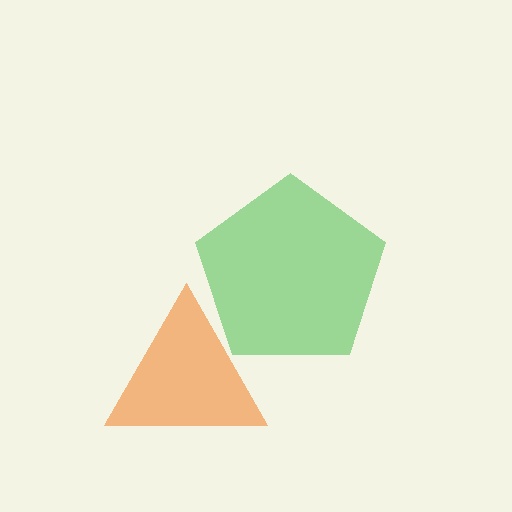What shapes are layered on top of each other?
The layered shapes are: an orange triangle, a green pentagon.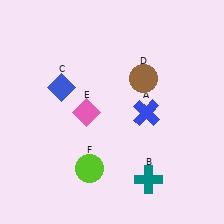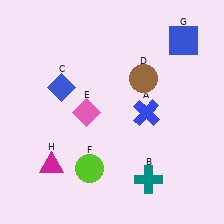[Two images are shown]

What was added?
A blue square (G), a magenta triangle (H) were added in Image 2.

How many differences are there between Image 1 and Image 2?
There are 2 differences between the two images.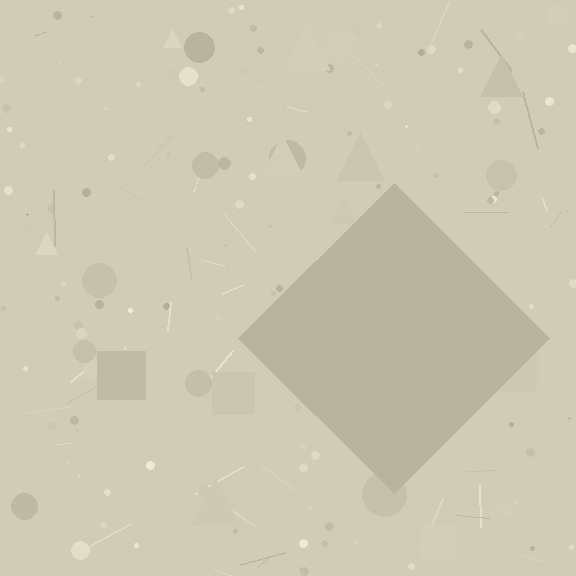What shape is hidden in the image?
A diamond is hidden in the image.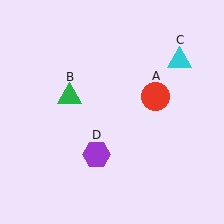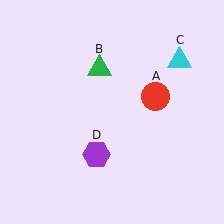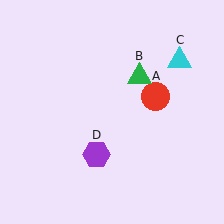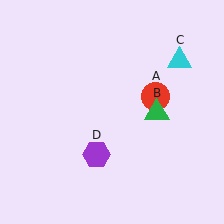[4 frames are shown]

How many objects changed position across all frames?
1 object changed position: green triangle (object B).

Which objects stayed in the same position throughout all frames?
Red circle (object A) and cyan triangle (object C) and purple hexagon (object D) remained stationary.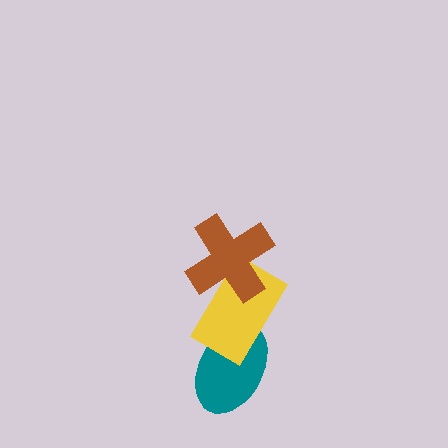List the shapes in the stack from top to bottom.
From top to bottom: the brown cross, the yellow rectangle, the teal ellipse.